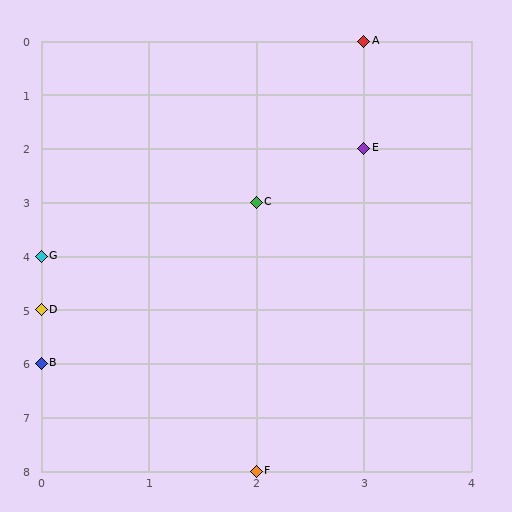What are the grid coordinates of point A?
Point A is at grid coordinates (3, 0).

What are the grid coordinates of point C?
Point C is at grid coordinates (2, 3).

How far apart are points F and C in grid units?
Points F and C are 5 rows apart.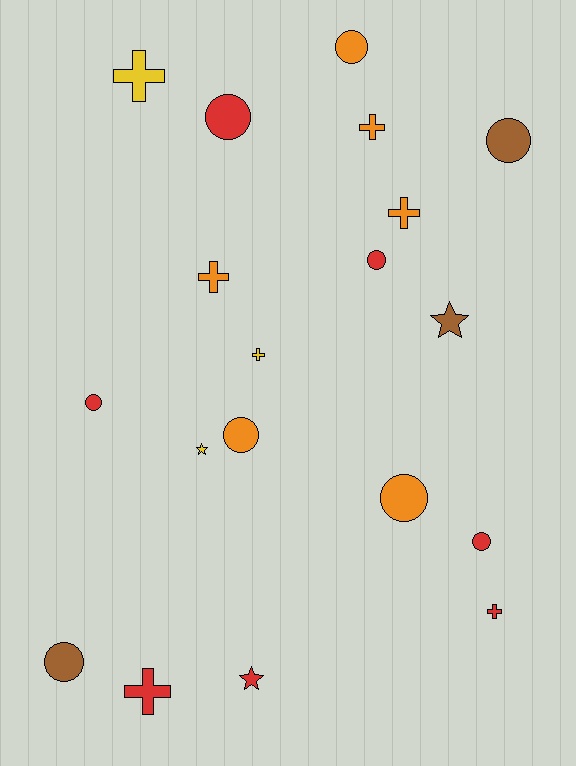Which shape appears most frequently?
Circle, with 9 objects.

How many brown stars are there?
There is 1 brown star.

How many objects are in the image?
There are 19 objects.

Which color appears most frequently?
Red, with 7 objects.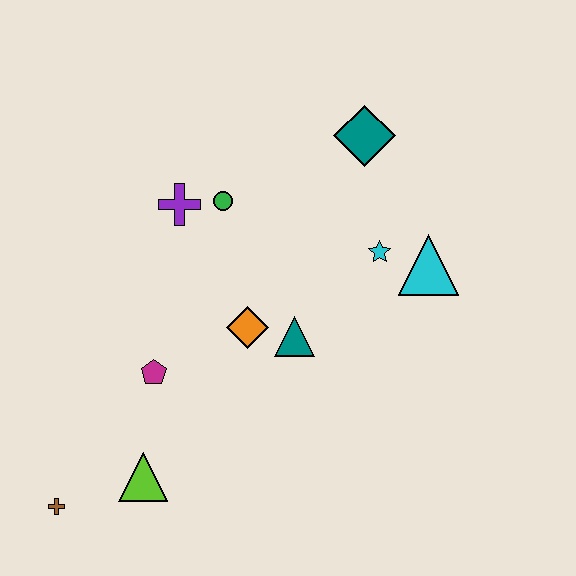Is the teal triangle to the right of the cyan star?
No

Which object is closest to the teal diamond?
The cyan star is closest to the teal diamond.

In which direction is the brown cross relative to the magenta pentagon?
The brown cross is below the magenta pentagon.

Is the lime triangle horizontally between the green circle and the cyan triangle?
No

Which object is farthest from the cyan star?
The brown cross is farthest from the cyan star.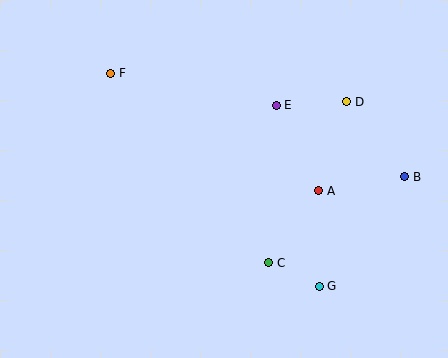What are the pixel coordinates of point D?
Point D is at (347, 102).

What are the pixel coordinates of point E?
Point E is at (276, 105).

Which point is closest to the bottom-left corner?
Point C is closest to the bottom-left corner.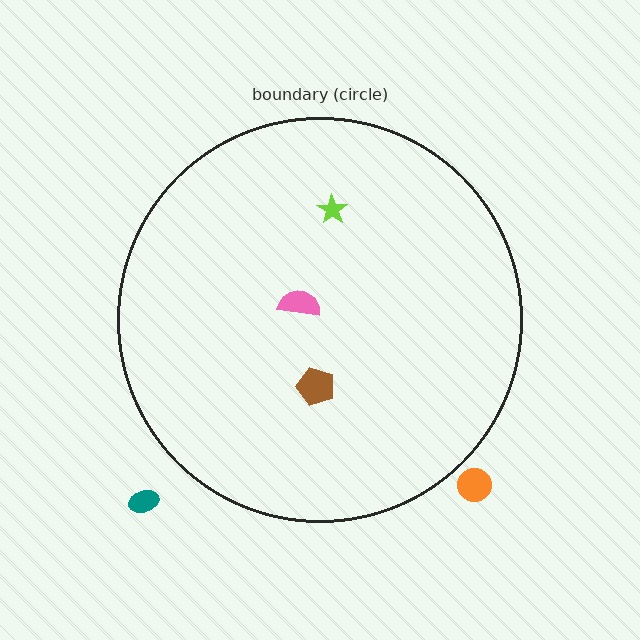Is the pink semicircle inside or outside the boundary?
Inside.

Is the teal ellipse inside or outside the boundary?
Outside.